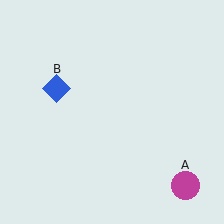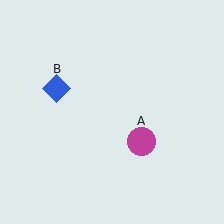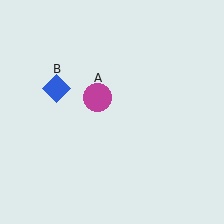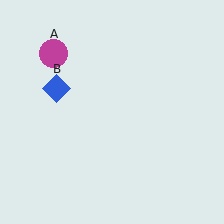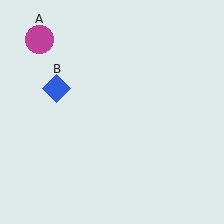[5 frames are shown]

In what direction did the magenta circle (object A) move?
The magenta circle (object A) moved up and to the left.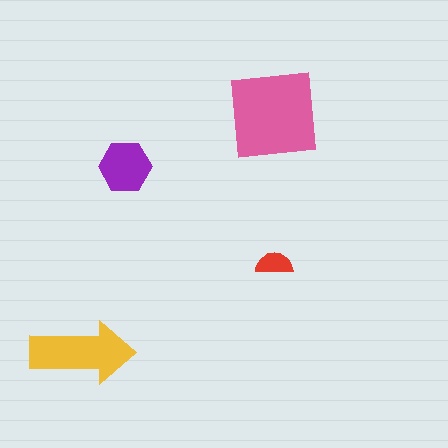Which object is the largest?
The pink square.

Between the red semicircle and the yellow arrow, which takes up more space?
The yellow arrow.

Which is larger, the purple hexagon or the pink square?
The pink square.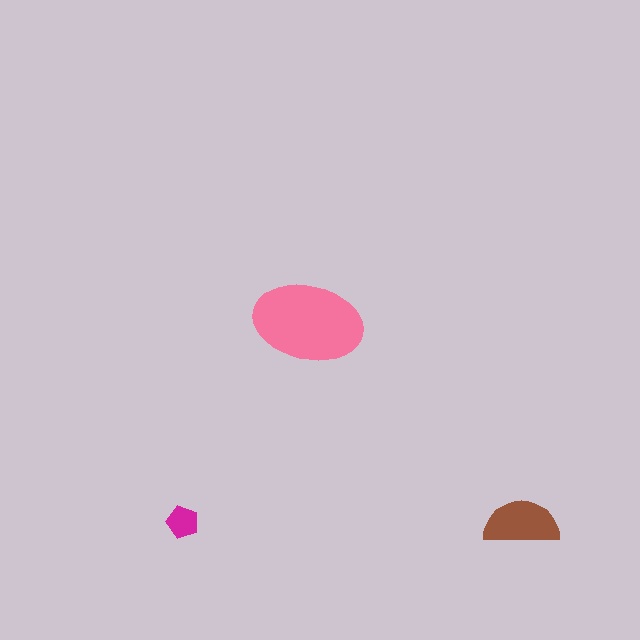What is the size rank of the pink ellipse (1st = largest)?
1st.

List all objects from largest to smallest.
The pink ellipse, the brown semicircle, the magenta pentagon.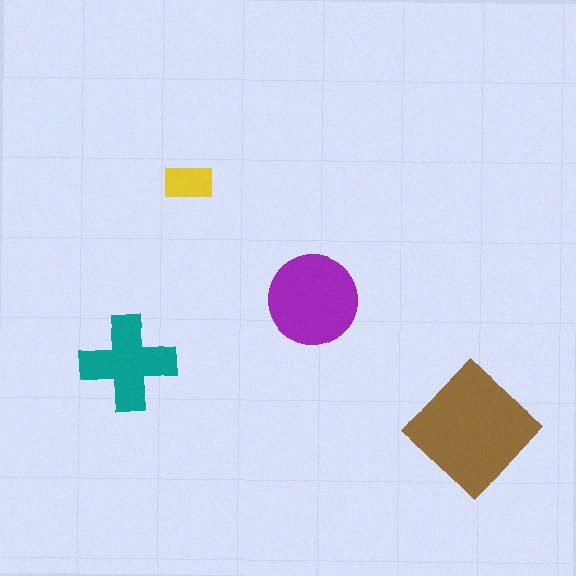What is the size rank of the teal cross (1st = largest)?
3rd.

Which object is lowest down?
The brown diamond is bottommost.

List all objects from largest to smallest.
The brown diamond, the purple circle, the teal cross, the yellow rectangle.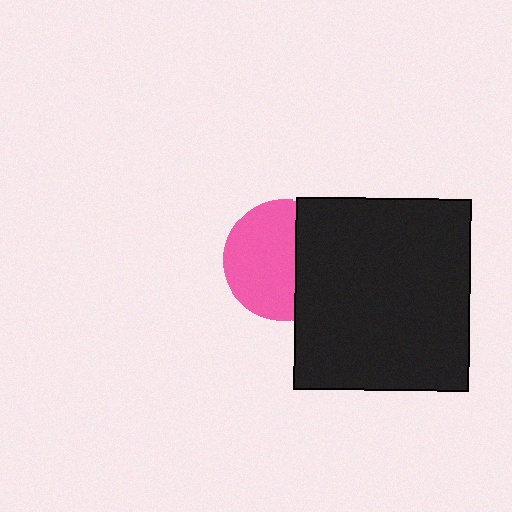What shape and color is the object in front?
The object in front is a black rectangle.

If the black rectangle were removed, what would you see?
You would see the complete pink circle.